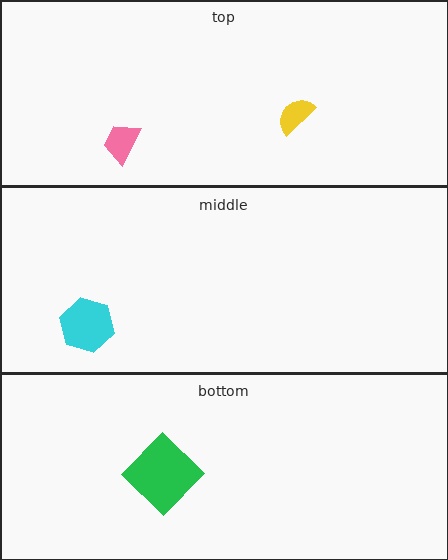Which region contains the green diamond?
The bottom region.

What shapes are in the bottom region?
The green diamond.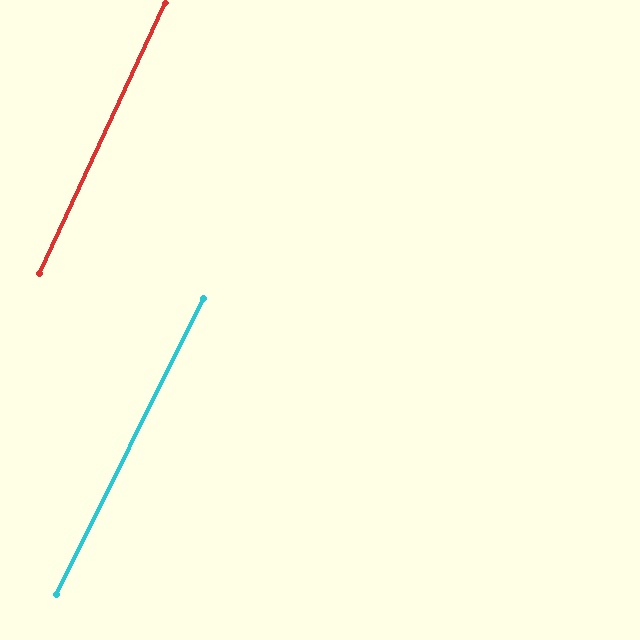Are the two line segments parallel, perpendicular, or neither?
Parallel — their directions differ by only 1.5°.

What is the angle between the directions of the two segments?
Approximately 1 degree.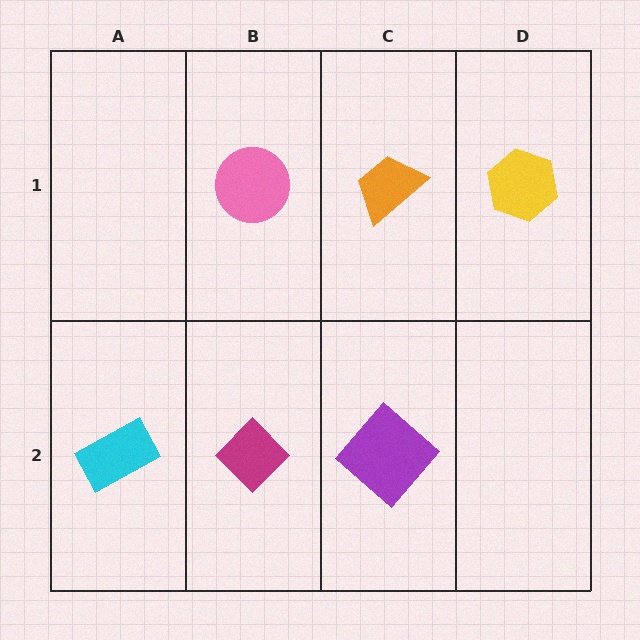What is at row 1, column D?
A yellow hexagon.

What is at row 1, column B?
A pink circle.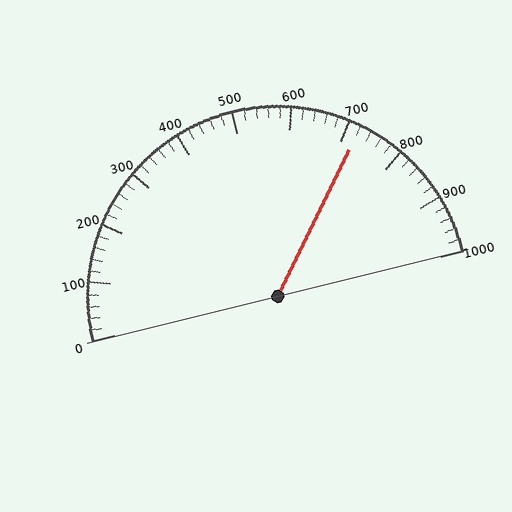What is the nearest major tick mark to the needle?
The nearest major tick mark is 700.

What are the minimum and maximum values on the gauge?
The gauge ranges from 0 to 1000.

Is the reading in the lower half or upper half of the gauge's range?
The reading is in the upper half of the range (0 to 1000).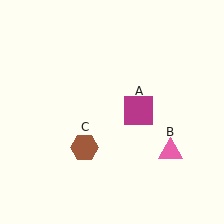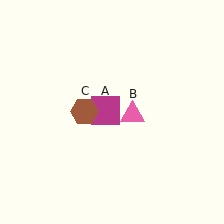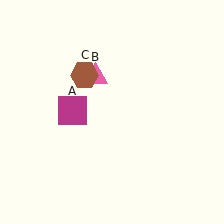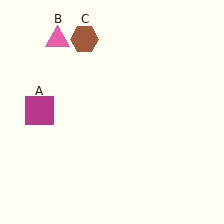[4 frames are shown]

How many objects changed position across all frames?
3 objects changed position: magenta square (object A), pink triangle (object B), brown hexagon (object C).